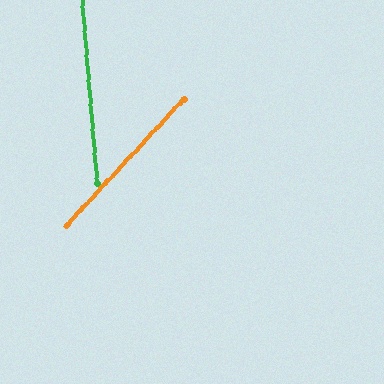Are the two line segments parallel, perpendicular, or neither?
Neither parallel nor perpendicular — they differ by about 48°.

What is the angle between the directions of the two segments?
Approximately 48 degrees.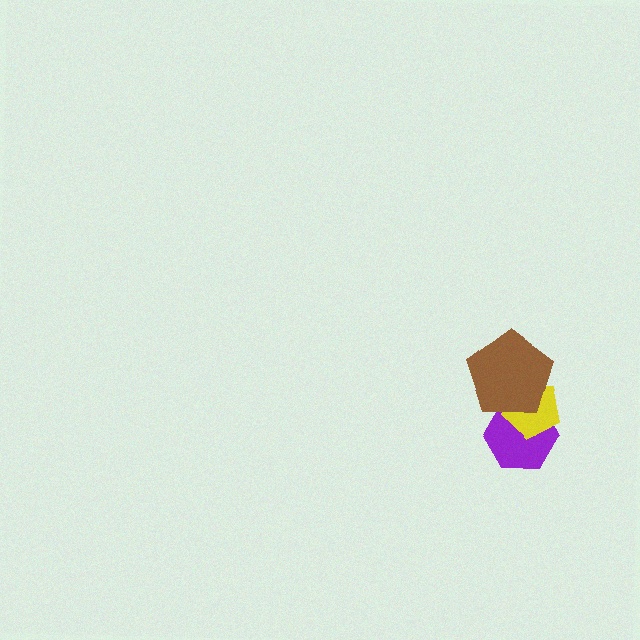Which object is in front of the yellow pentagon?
The brown pentagon is in front of the yellow pentagon.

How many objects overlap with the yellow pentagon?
2 objects overlap with the yellow pentagon.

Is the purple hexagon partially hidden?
Yes, it is partially covered by another shape.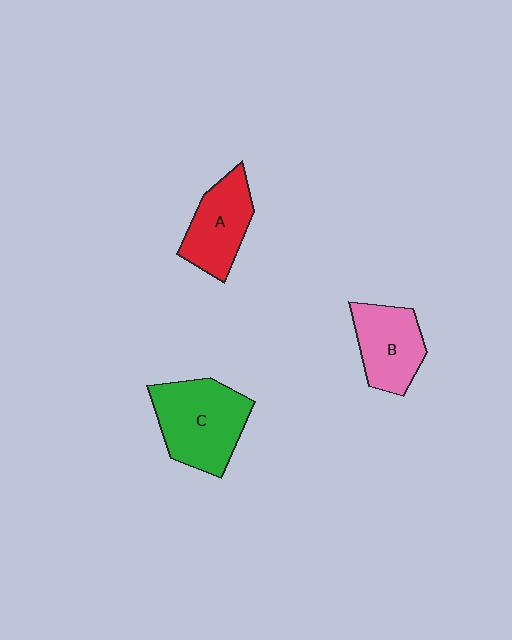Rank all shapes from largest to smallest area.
From largest to smallest: C (green), A (red), B (pink).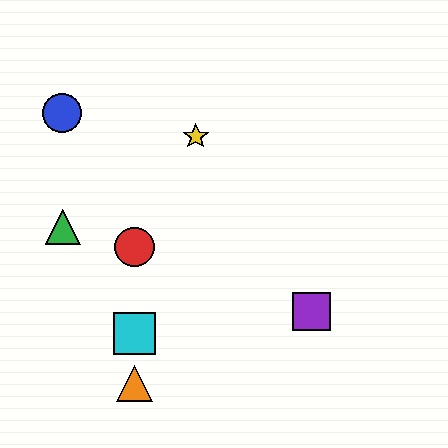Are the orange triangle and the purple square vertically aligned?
No, the orange triangle is at x≈134 and the purple square is at x≈311.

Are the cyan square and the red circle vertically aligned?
Yes, both are at x≈134.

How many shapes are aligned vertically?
3 shapes (the red circle, the orange triangle, the cyan square) are aligned vertically.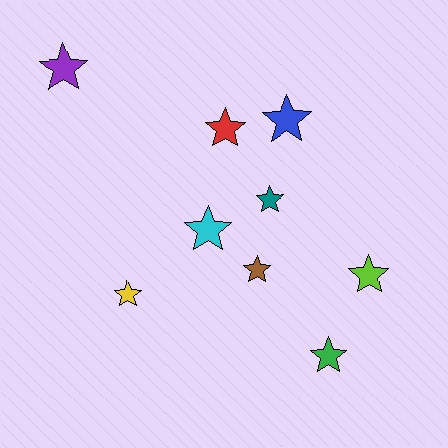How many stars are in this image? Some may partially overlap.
There are 9 stars.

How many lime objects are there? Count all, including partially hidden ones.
There is 1 lime object.